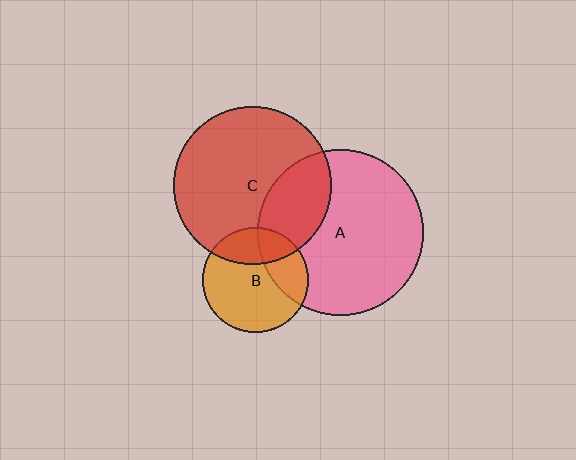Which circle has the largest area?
Circle A (pink).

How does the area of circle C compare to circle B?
Approximately 2.2 times.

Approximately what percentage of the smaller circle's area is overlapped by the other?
Approximately 30%.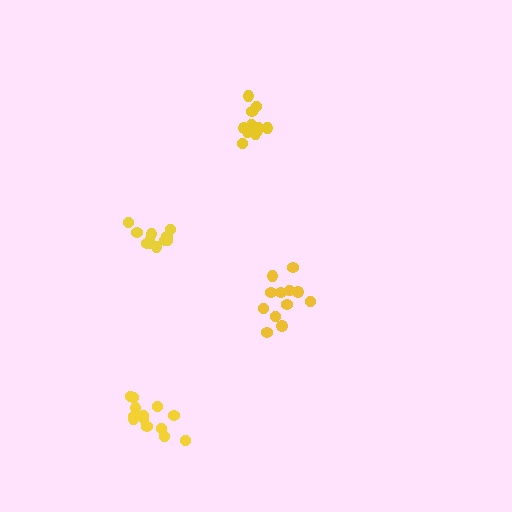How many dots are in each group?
Group 1: 13 dots, Group 2: 13 dots, Group 3: 11 dots, Group 4: 12 dots (49 total).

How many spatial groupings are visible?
There are 4 spatial groupings.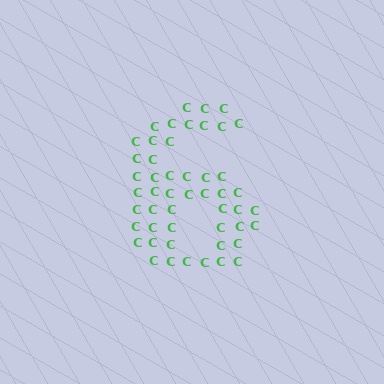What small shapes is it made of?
It is made of small letter C's.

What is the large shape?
The large shape is the digit 6.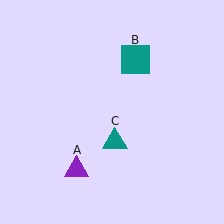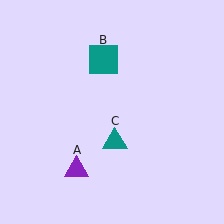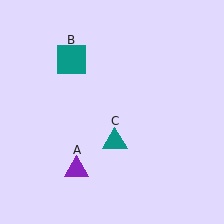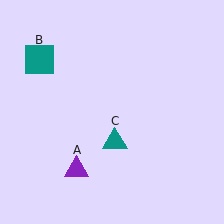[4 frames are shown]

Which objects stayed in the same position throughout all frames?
Purple triangle (object A) and teal triangle (object C) remained stationary.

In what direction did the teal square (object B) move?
The teal square (object B) moved left.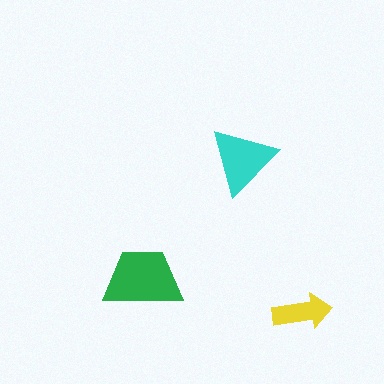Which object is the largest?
The green trapezoid.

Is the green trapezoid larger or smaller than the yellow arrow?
Larger.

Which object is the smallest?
The yellow arrow.